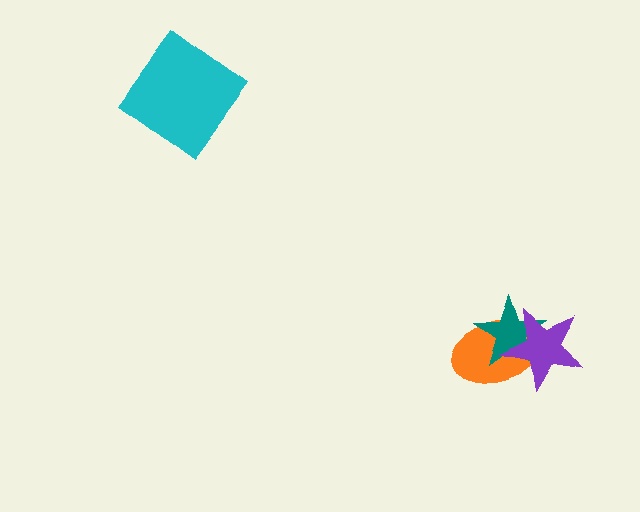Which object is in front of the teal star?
The purple star is in front of the teal star.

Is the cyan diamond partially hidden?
No, no other shape covers it.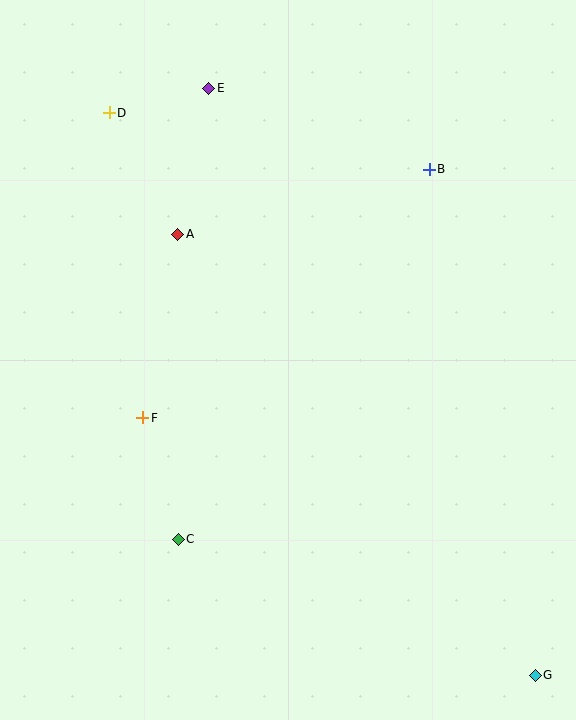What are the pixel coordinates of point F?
Point F is at (143, 418).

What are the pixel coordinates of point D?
Point D is at (109, 113).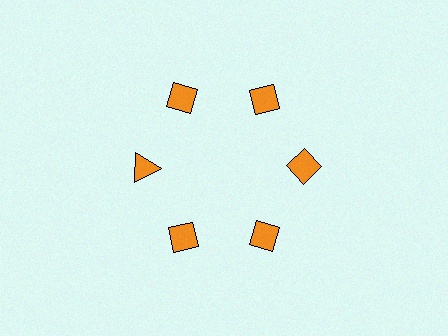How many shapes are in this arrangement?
There are 6 shapes arranged in a ring pattern.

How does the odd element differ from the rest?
It has a different shape: triangle instead of diamond.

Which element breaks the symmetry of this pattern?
The orange triangle at roughly the 9 o'clock position breaks the symmetry. All other shapes are orange diamonds.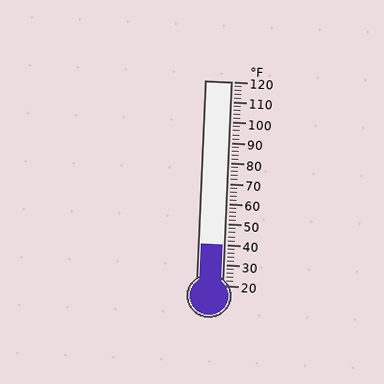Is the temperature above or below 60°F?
The temperature is below 60°F.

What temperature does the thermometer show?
The thermometer shows approximately 40°F.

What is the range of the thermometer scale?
The thermometer scale ranges from 20°F to 120°F.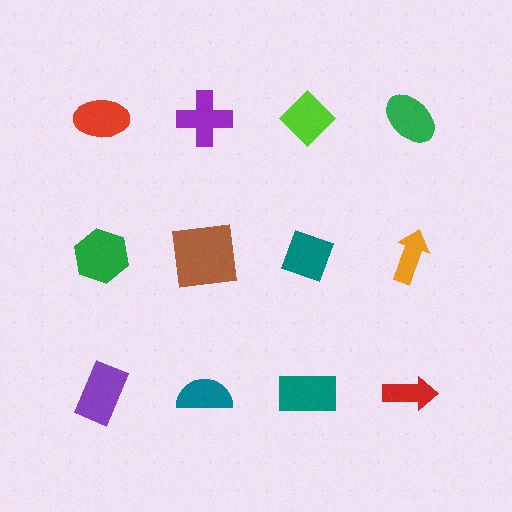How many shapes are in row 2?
4 shapes.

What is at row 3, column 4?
A red arrow.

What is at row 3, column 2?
A teal semicircle.